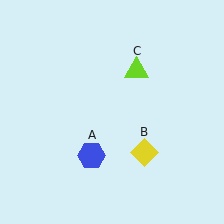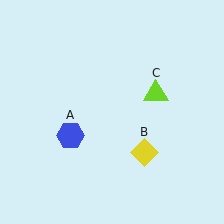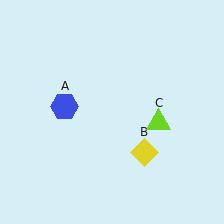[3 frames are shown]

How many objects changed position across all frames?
2 objects changed position: blue hexagon (object A), lime triangle (object C).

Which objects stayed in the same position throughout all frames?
Yellow diamond (object B) remained stationary.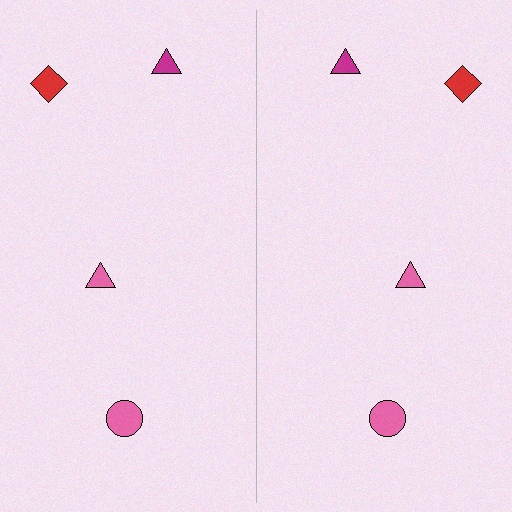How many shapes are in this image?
There are 8 shapes in this image.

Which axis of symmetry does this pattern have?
The pattern has a vertical axis of symmetry running through the center of the image.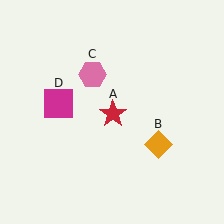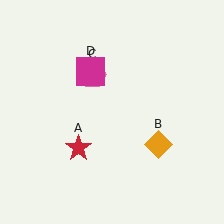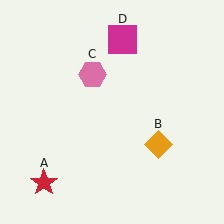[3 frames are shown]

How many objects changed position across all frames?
2 objects changed position: red star (object A), magenta square (object D).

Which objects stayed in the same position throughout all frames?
Orange diamond (object B) and pink hexagon (object C) remained stationary.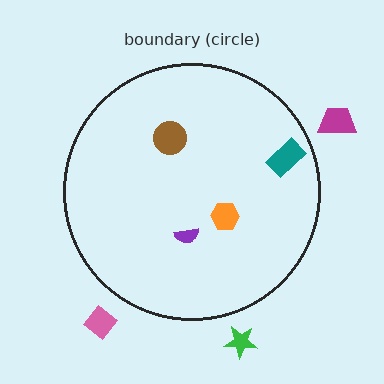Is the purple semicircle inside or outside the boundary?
Inside.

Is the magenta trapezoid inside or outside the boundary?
Outside.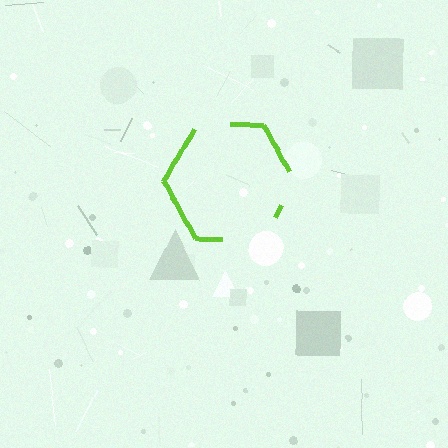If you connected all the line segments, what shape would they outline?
They would outline a hexagon.